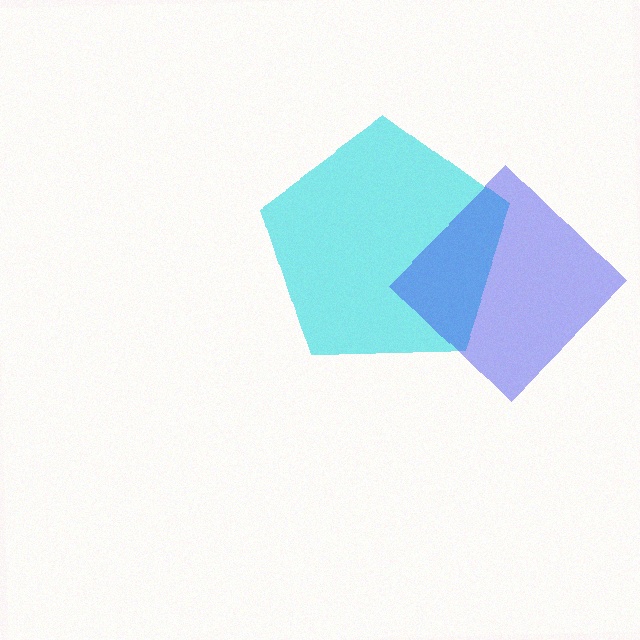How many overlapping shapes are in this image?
There are 2 overlapping shapes in the image.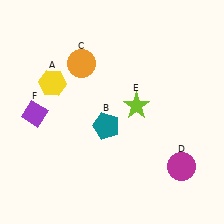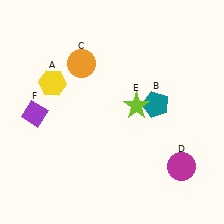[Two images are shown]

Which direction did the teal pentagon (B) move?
The teal pentagon (B) moved right.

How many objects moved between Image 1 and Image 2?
1 object moved between the two images.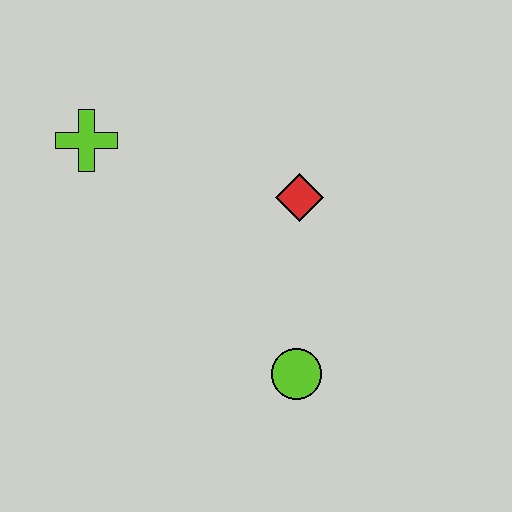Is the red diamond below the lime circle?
No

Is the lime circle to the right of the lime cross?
Yes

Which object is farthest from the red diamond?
The lime cross is farthest from the red diamond.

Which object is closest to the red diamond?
The lime circle is closest to the red diamond.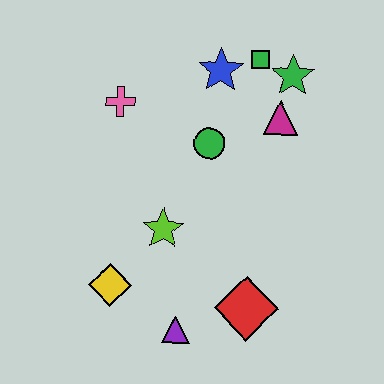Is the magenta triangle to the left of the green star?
Yes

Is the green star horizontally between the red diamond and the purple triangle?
No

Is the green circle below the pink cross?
Yes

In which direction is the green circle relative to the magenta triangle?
The green circle is to the left of the magenta triangle.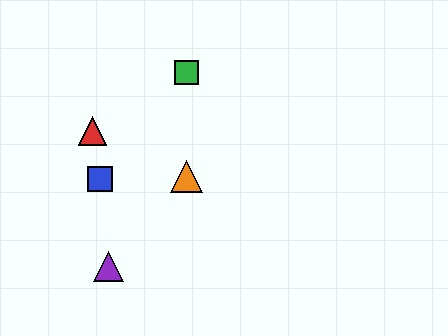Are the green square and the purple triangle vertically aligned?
No, the green square is at x≈187 and the purple triangle is at x≈108.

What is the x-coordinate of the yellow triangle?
The yellow triangle is at x≈187.